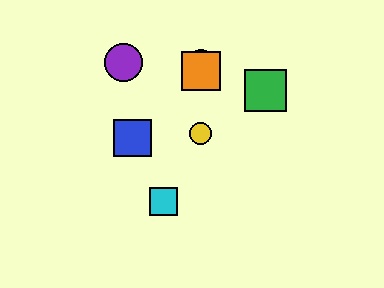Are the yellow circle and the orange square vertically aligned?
Yes, both are at x≈201.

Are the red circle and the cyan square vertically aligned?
No, the red circle is at x≈201 and the cyan square is at x≈164.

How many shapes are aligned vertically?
3 shapes (the red circle, the yellow circle, the orange square) are aligned vertically.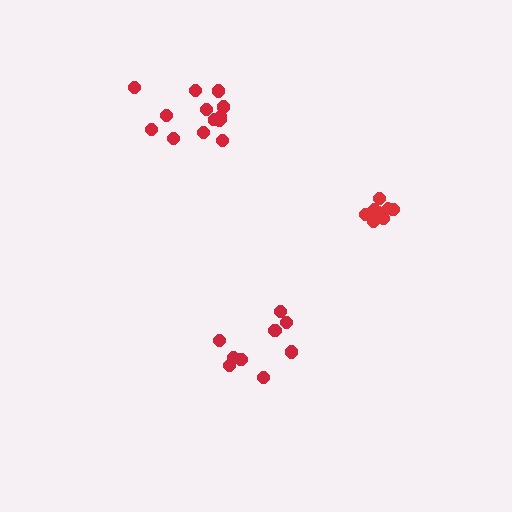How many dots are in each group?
Group 1: 8 dots, Group 2: 13 dots, Group 3: 9 dots (30 total).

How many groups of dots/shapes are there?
There are 3 groups.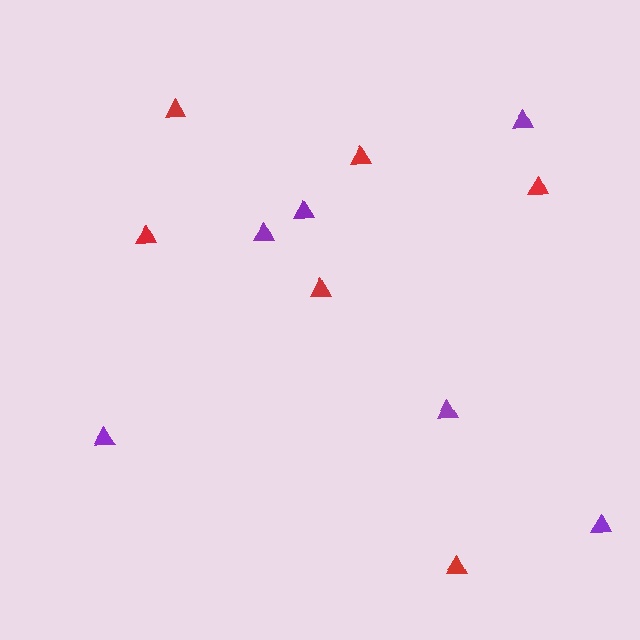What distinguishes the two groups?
There are 2 groups: one group of red triangles (6) and one group of purple triangles (6).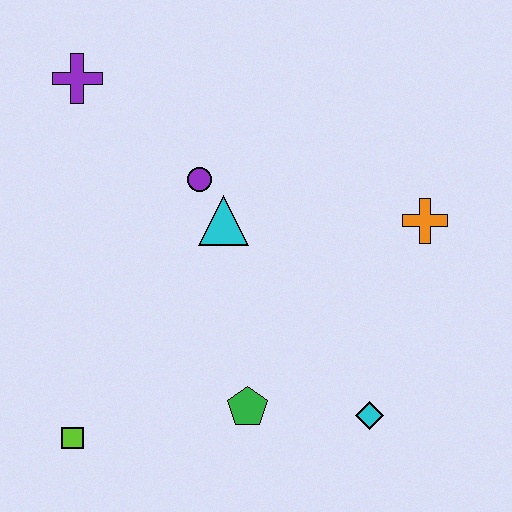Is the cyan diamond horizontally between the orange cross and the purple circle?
Yes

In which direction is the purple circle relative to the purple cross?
The purple circle is to the right of the purple cross.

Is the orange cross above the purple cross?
No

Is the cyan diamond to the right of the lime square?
Yes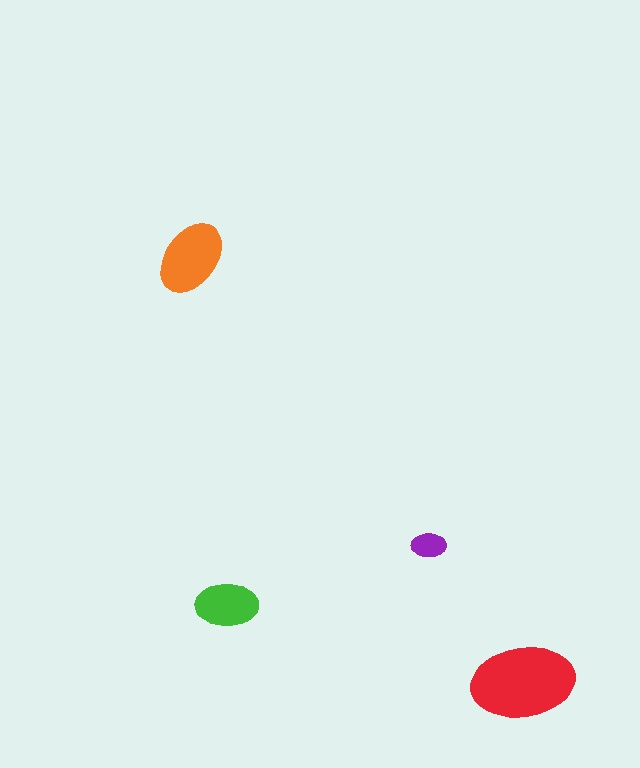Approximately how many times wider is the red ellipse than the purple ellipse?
About 3 times wider.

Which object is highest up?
The orange ellipse is topmost.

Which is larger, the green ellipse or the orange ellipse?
The orange one.